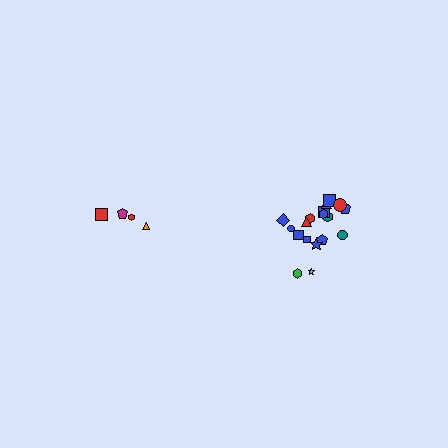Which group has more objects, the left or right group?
The right group.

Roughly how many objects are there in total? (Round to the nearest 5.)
Roughly 20 objects in total.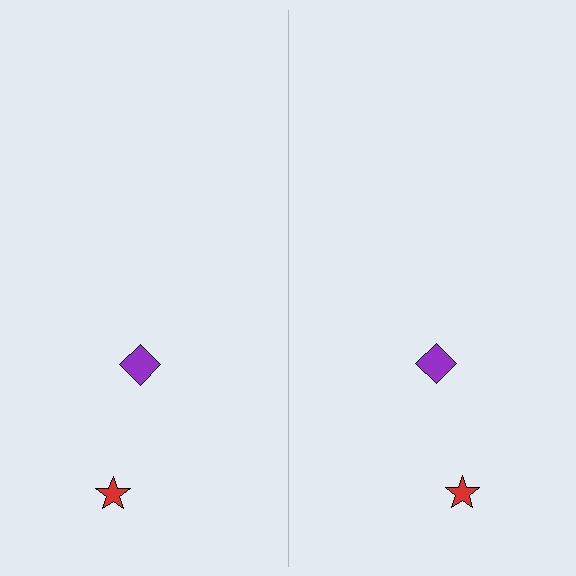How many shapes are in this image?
There are 4 shapes in this image.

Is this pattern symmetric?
Yes, this pattern has bilateral (reflection) symmetry.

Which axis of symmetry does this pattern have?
The pattern has a vertical axis of symmetry running through the center of the image.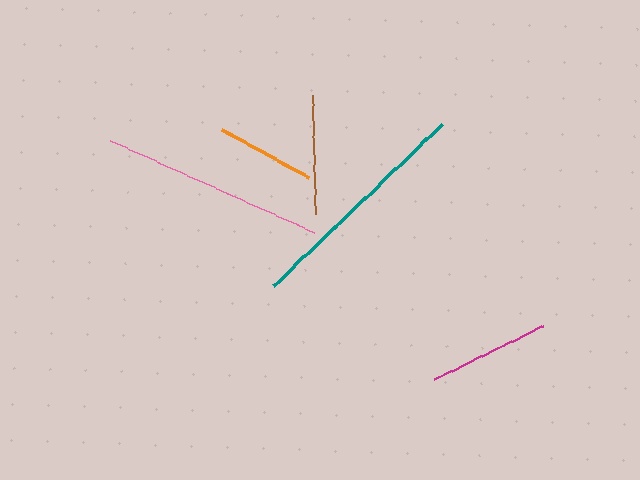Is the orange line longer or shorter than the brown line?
The brown line is longer than the orange line.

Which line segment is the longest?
The teal line is the longest at approximately 233 pixels.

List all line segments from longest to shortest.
From longest to shortest: teal, pink, magenta, brown, orange.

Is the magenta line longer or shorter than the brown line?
The magenta line is longer than the brown line.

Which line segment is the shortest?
The orange line is the shortest at approximately 100 pixels.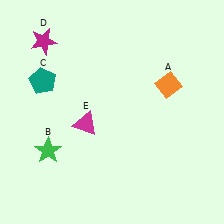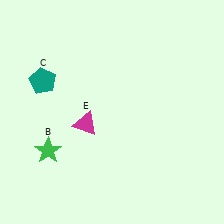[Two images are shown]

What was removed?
The orange diamond (A), the magenta star (D) were removed in Image 2.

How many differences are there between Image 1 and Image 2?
There are 2 differences between the two images.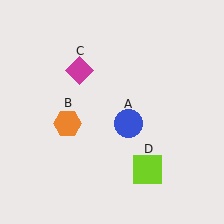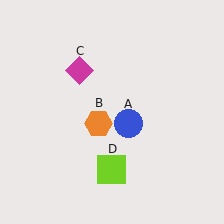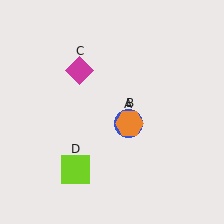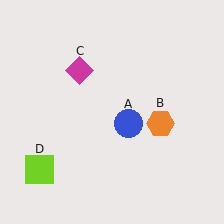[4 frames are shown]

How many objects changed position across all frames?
2 objects changed position: orange hexagon (object B), lime square (object D).